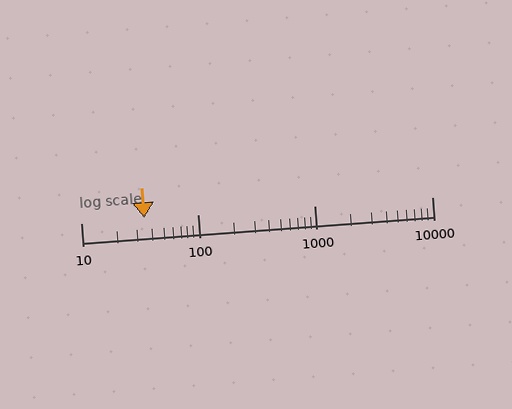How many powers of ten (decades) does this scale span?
The scale spans 3 decades, from 10 to 10000.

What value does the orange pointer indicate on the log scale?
The pointer indicates approximately 35.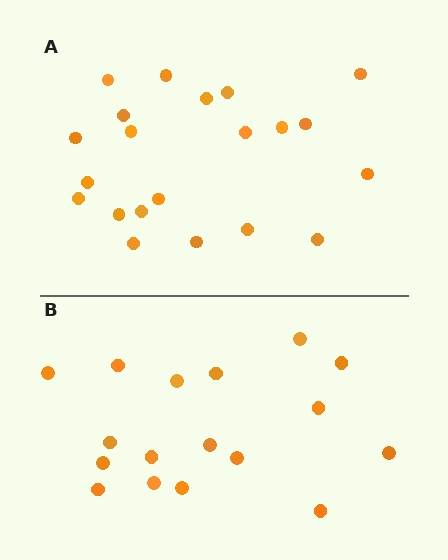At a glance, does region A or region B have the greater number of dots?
Region A (the top region) has more dots.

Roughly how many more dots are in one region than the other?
Region A has about 4 more dots than region B.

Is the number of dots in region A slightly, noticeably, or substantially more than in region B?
Region A has only slightly more — the two regions are fairly close. The ratio is roughly 1.2 to 1.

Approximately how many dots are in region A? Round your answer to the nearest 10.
About 20 dots. (The exact count is 21, which rounds to 20.)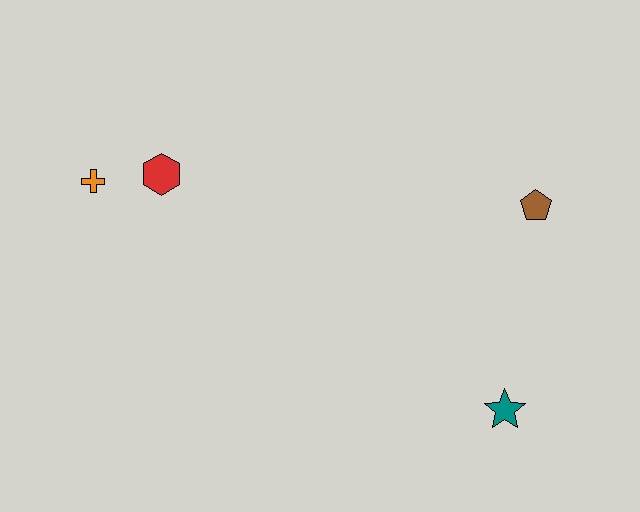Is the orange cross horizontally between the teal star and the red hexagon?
No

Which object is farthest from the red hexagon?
The teal star is farthest from the red hexagon.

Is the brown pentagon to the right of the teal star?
Yes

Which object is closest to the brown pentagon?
The teal star is closest to the brown pentagon.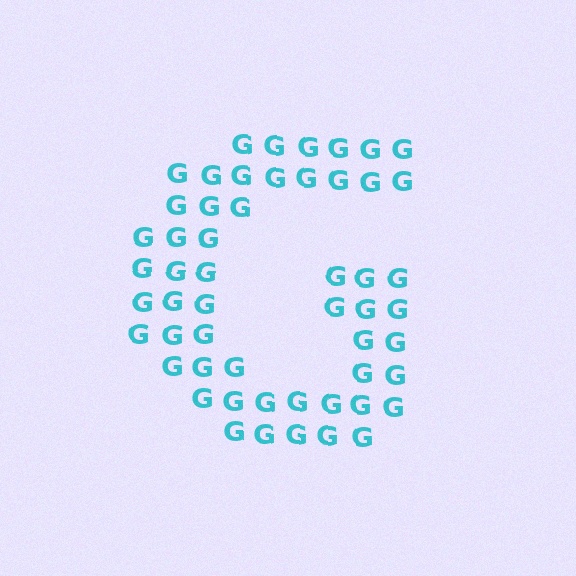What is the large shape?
The large shape is the letter G.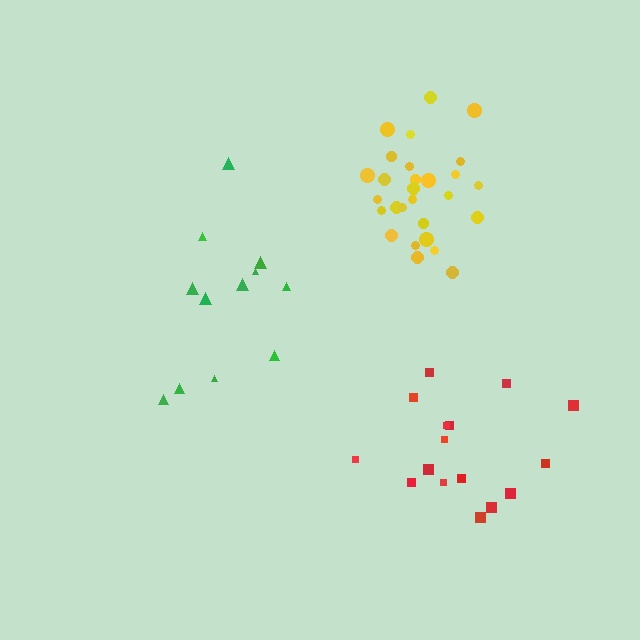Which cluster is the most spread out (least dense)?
Green.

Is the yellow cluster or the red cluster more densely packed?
Yellow.